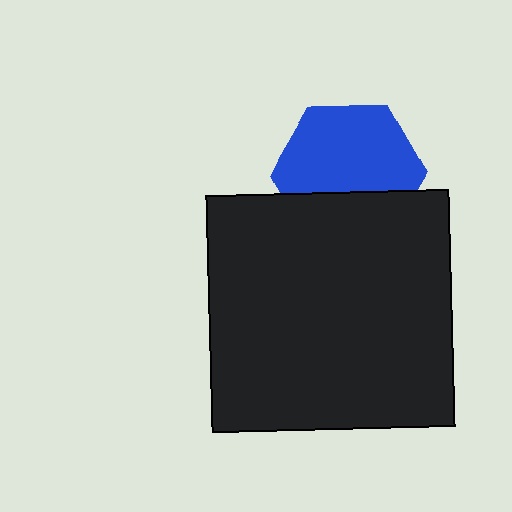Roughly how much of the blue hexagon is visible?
Most of it is visible (roughly 66%).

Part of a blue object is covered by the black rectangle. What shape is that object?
It is a hexagon.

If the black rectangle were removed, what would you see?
You would see the complete blue hexagon.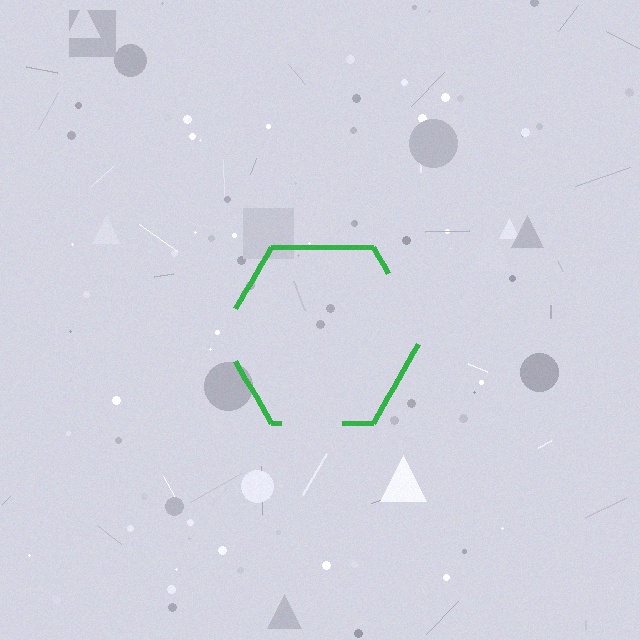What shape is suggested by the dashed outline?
The dashed outline suggests a hexagon.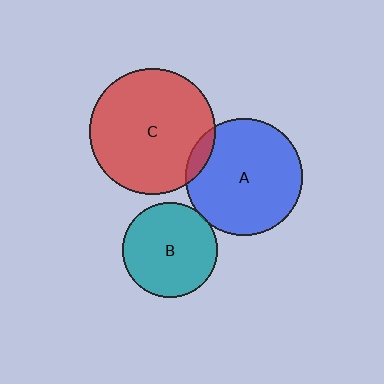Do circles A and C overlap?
Yes.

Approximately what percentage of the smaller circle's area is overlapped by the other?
Approximately 10%.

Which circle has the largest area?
Circle C (red).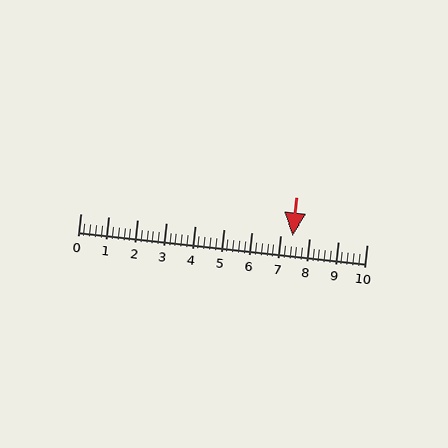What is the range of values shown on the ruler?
The ruler shows values from 0 to 10.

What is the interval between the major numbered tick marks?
The major tick marks are spaced 1 units apart.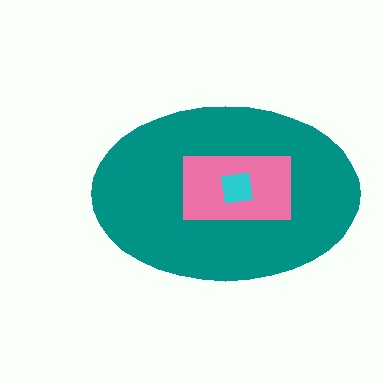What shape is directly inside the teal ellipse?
The pink rectangle.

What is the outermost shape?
The teal ellipse.